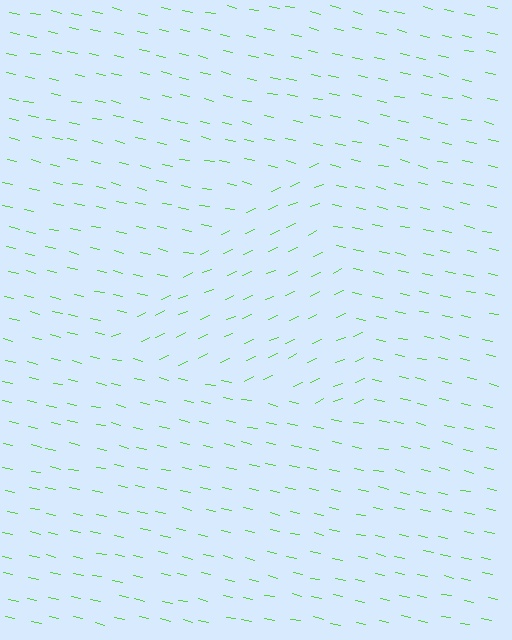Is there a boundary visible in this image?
Yes, there is a texture boundary formed by a change in line orientation.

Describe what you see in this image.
The image is filled with small lime line segments. A triangle region in the image has lines oriented differently from the surrounding lines, creating a visible texture boundary.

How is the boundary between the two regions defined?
The boundary is defined purely by a change in line orientation (approximately 36 degrees difference). All lines are the same color and thickness.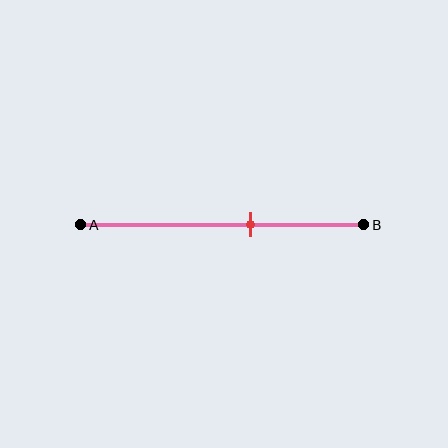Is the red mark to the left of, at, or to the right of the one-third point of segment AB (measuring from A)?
The red mark is to the right of the one-third point of segment AB.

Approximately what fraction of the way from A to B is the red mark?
The red mark is approximately 60% of the way from A to B.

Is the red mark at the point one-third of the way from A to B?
No, the mark is at about 60% from A, not at the 33% one-third point.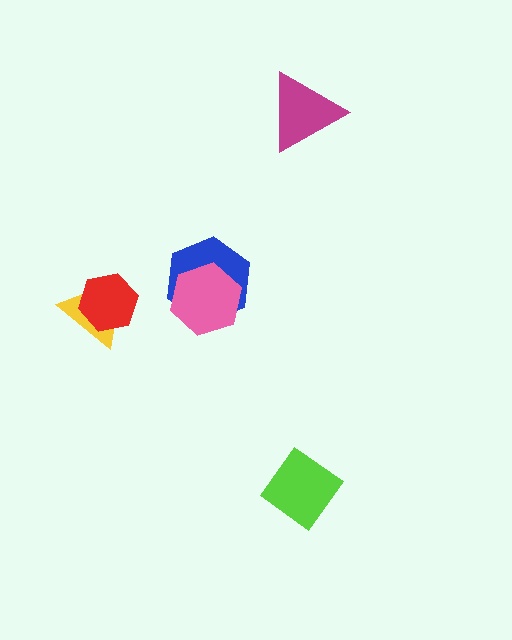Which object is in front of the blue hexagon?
The pink hexagon is in front of the blue hexagon.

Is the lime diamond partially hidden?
No, no other shape covers it.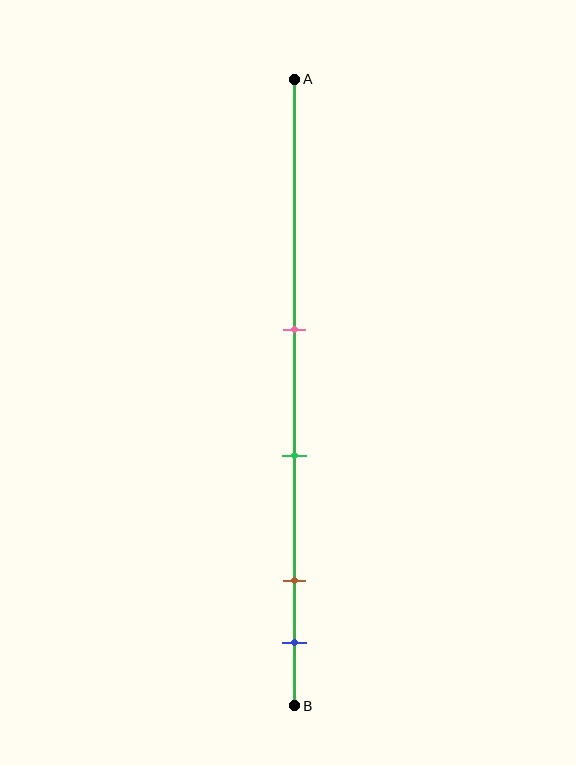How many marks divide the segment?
There are 4 marks dividing the segment.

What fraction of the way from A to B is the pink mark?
The pink mark is approximately 40% (0.4) of the way from A to B.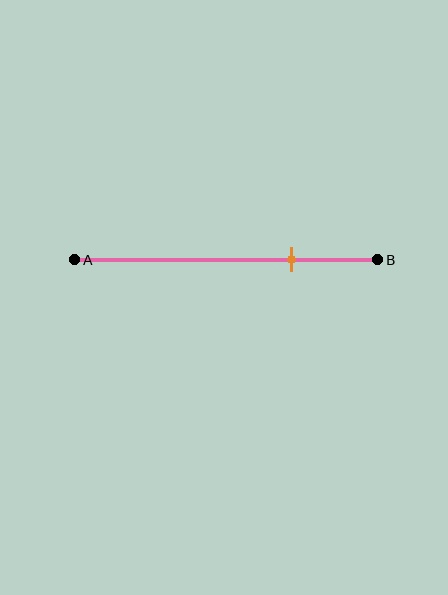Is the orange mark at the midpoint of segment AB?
No, the mark is at about 70% from A, not at the 50% midpoint.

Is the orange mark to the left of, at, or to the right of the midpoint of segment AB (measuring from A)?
The orange mark is to the right of the midpoint of segment AB.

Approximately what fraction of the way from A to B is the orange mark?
The orange mark is approximately 70% of the way from A to B.